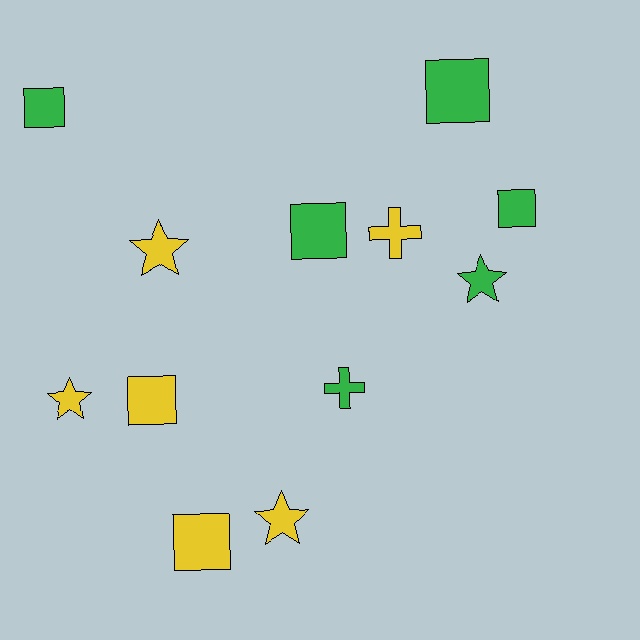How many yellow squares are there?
There are 2 yellow squares.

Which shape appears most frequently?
Square, with 6 objects.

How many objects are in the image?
There are 12 objects.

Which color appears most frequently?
Green, with 6 objects.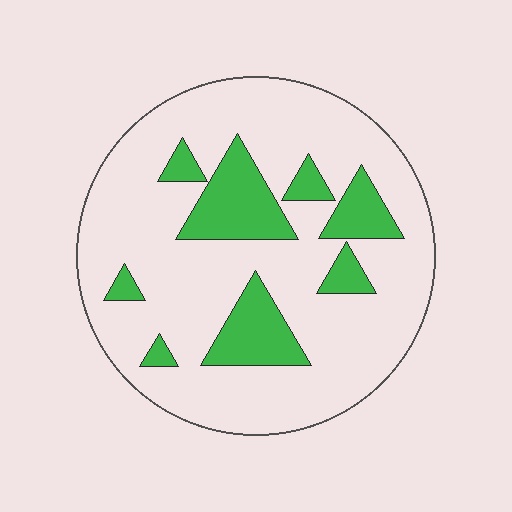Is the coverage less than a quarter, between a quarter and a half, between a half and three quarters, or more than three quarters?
Less than a quarter.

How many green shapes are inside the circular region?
8.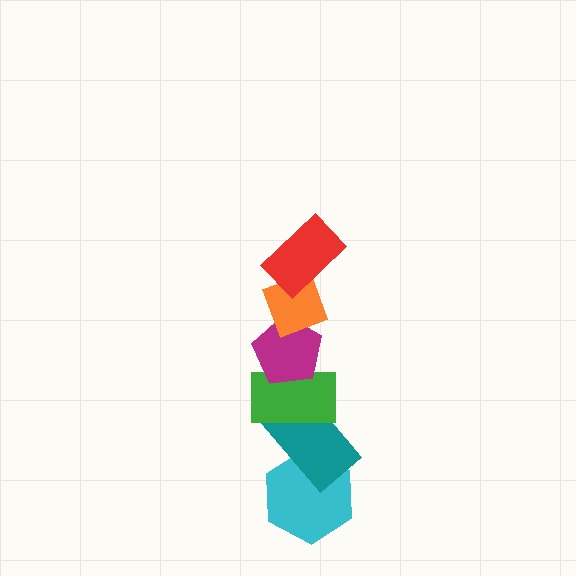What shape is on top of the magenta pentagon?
The orange diamond is on top of the magenta pentagon.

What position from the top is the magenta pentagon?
The magenta pentagon is 3rd from the top.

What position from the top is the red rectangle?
The red rectangle is 1st from the top.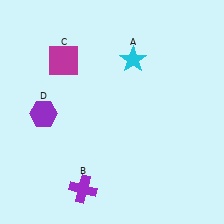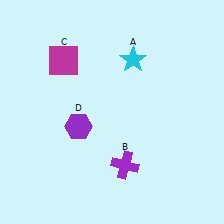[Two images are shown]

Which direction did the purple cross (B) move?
The purple cross (B) moved right.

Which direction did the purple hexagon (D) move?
The purple hexagon (D) moved right.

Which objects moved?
The objects that moved are: the purple cross (B), the purple hexagon (D).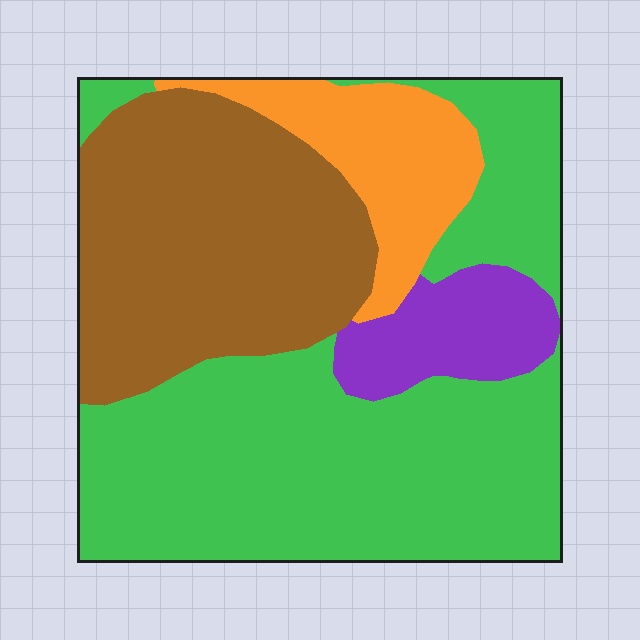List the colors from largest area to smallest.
From largest to smallest: green, brown, orange, purple.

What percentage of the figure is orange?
Orange takes up about one eighth (1/8) of the figure.